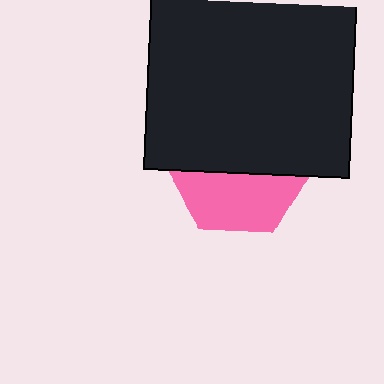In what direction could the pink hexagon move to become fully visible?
The pink hexagon could move down. That would shift it out from behind the black square entirely.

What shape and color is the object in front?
The object in front is a black square.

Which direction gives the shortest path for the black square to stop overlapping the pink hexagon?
Moving up gives the shortest separation.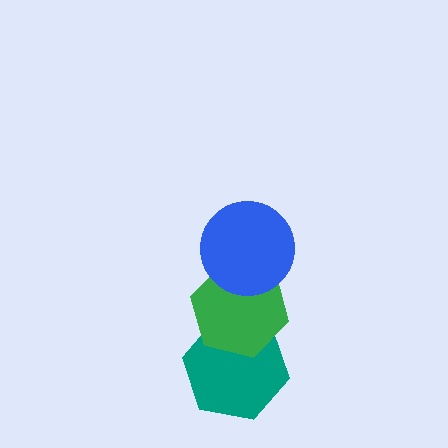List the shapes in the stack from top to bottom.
From top to bottom: the blue circle, the green hexagon, the teal hexagon.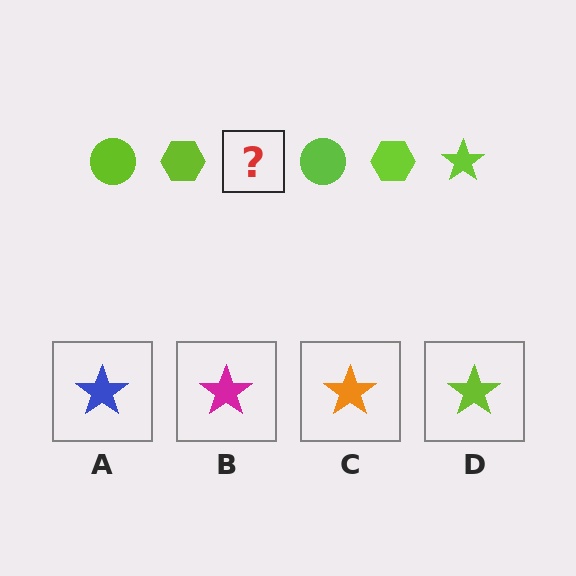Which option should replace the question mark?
Option D.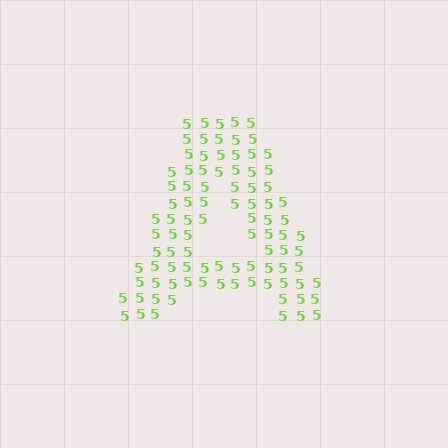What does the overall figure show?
The overall figure shows the letter A.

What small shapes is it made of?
It is made of small digit 5's.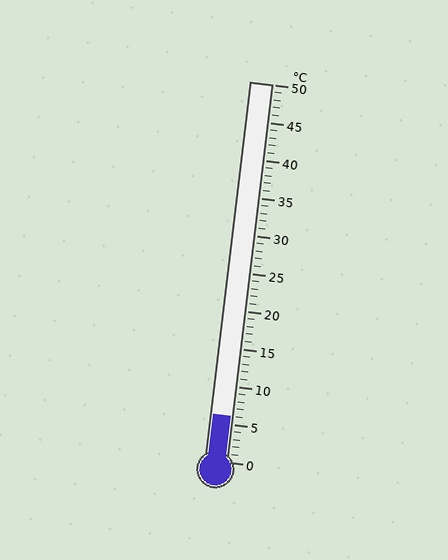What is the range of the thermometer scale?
The thermometer scale ranges from 0°C to 50°C.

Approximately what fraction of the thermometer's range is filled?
The thermometer is filled to approximately 10% of its range.